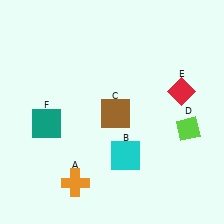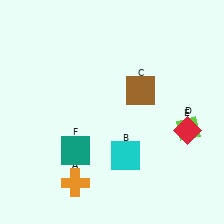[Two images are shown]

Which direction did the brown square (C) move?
The brown square (C) moved right.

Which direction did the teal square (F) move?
The teal square (F) moved right.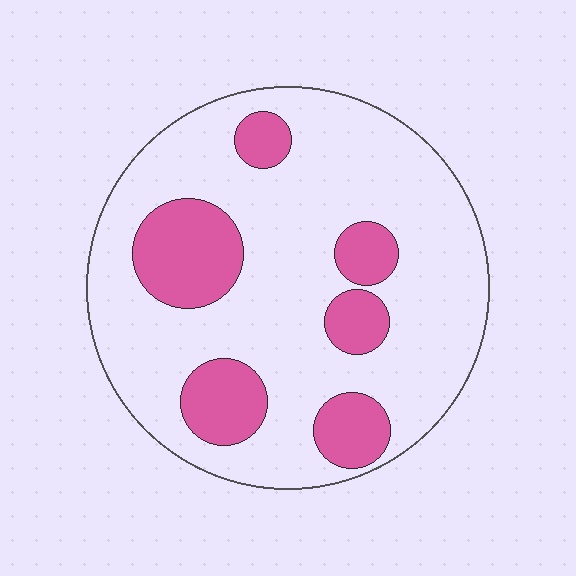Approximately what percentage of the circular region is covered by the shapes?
Approximately 25%.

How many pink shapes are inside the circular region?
6.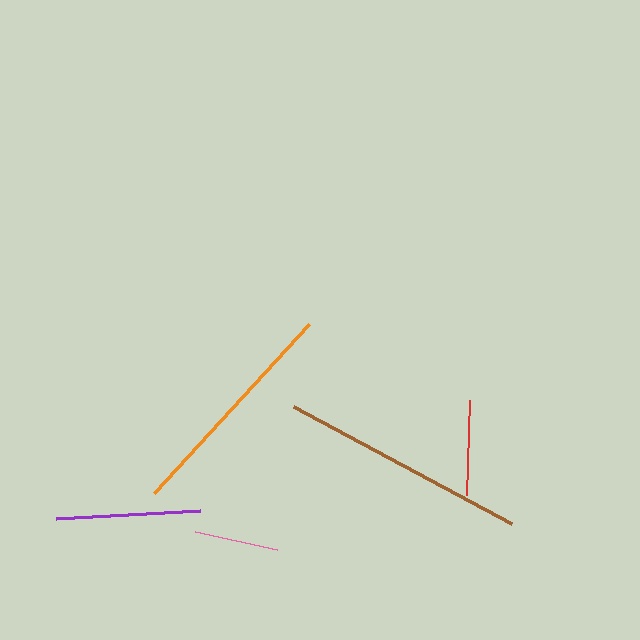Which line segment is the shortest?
The pink line is the shortest at approximately 84 pixels.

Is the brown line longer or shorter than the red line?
The brown line is longer than the red line.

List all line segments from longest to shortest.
From longest to shortest: brown, orange, purple, red, pink.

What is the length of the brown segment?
The brown segment is approximately 248 pixels long.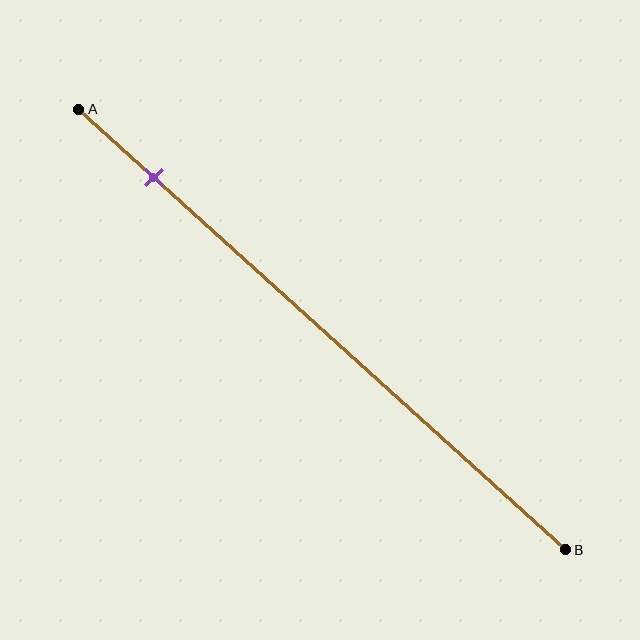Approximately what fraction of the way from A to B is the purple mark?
The purple mark is approximately 15% of the way from A to B.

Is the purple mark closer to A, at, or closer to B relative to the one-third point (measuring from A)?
The purple mark is closer to point A than the one-third point of segment AB.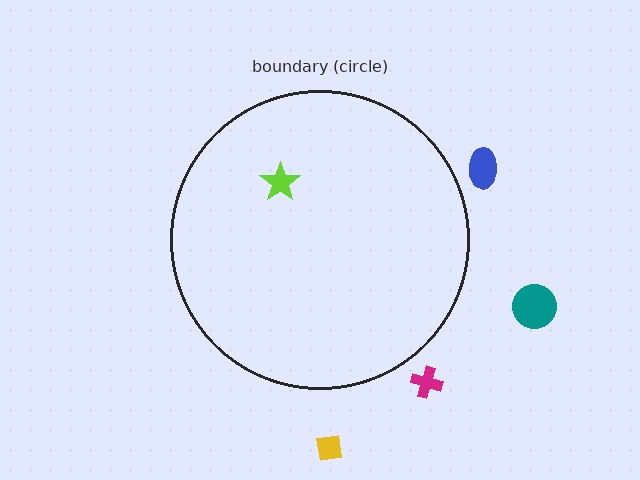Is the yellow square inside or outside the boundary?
Outside.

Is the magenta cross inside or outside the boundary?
Outside.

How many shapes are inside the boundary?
1 inside, 4 outside.